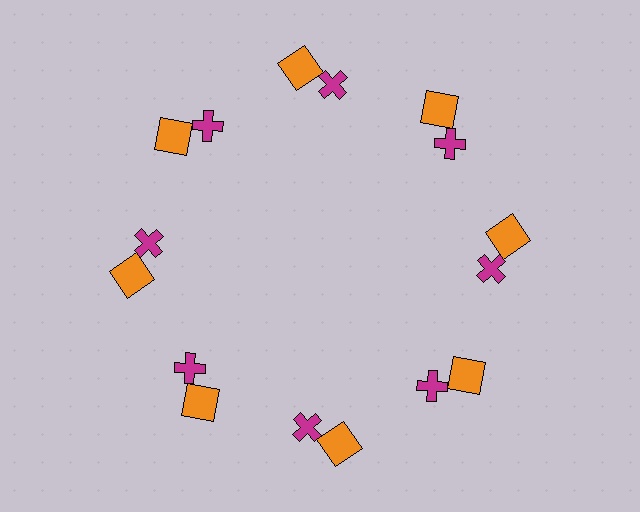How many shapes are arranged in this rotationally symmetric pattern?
There are 16 shapes, arranged in 8 groups of 2.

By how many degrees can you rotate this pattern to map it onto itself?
The pattern maps onto itself every 45 degrees of rotation.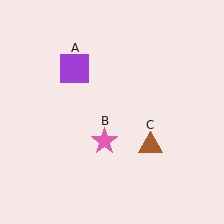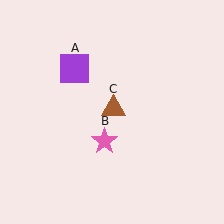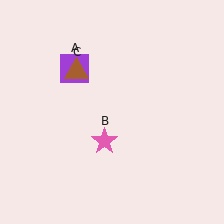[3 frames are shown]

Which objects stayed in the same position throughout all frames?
Purple square (object A) and pink star (object B) remained stationary.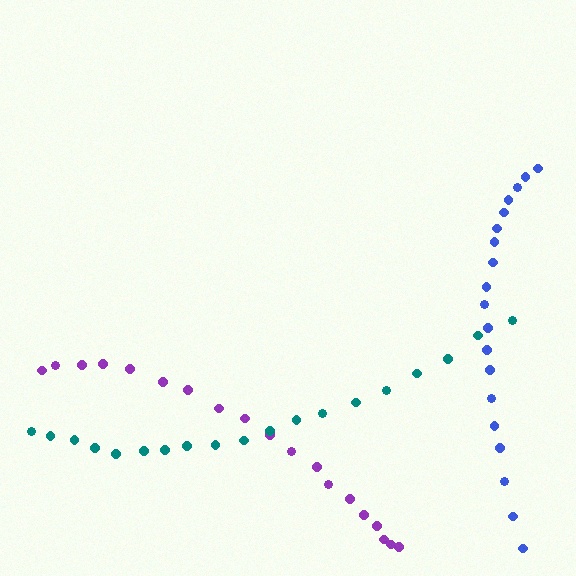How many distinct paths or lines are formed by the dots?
There are 3 distinct paths.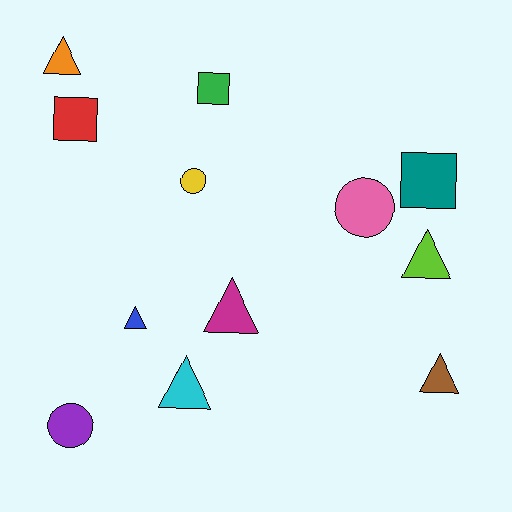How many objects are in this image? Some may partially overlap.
There are 12 objects.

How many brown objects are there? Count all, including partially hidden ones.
There is 1 brown object.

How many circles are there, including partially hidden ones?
There are 3 circles.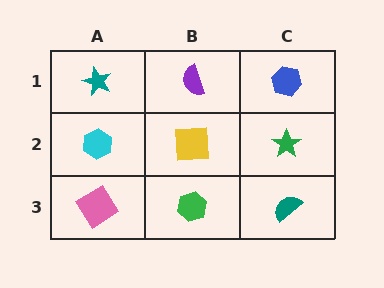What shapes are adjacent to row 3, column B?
A yellow square (row 2, column B), a pink diamond (row 3, column A), a teal semicircle (row 3, column C).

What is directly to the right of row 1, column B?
A blue hexagon.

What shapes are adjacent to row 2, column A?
A teal star (row 1, column A), a pink diamond (row 3, column A), a yellow square (row 2, column B).